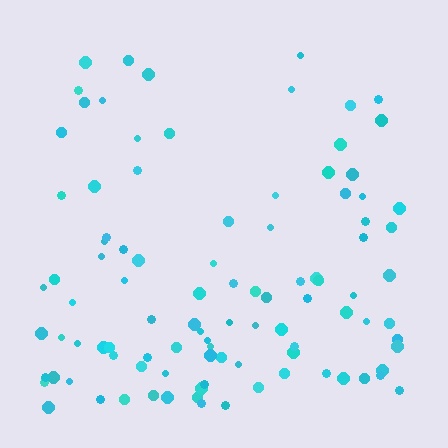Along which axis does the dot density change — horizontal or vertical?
Vertical.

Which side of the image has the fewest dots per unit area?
The top.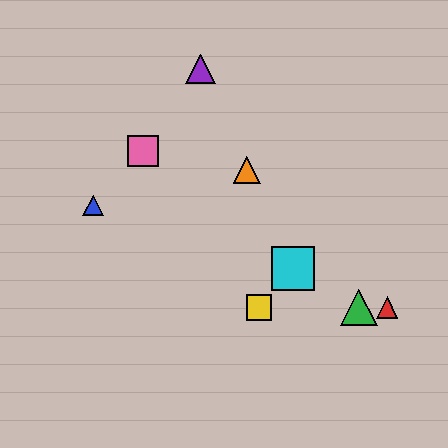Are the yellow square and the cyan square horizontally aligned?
No, the yellow square is at y≈307 and the cyan square is at y≈268.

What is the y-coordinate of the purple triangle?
The purple triangle is at y≈69.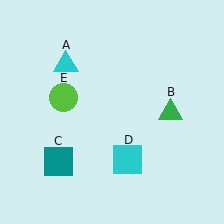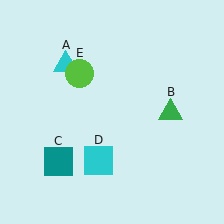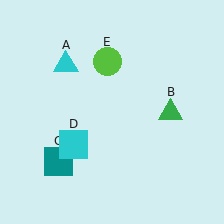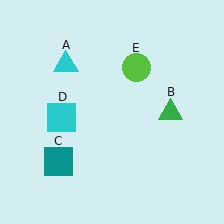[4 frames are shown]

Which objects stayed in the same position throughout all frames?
Cyan triangle (object A) and green triangle (object B) and teal square (object C) remained stationary.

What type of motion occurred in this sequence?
The cyan square (object D), lime circle (object E) rotated clockwise around the center of the scene.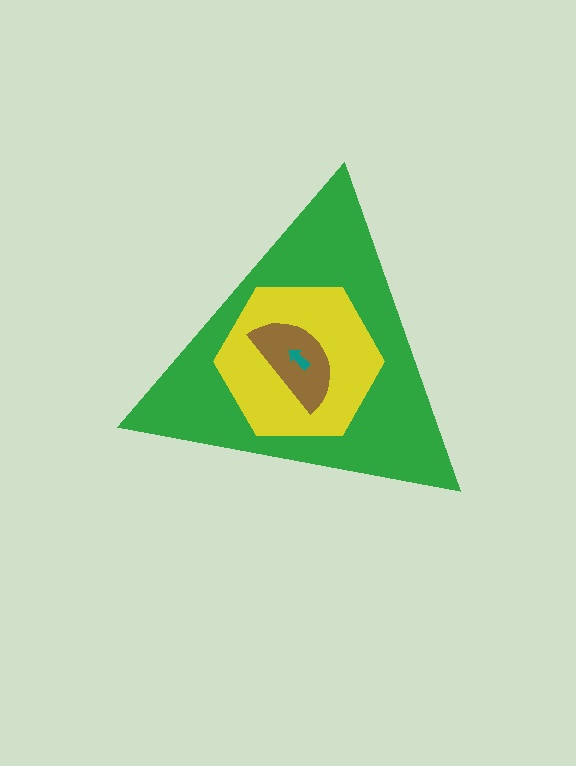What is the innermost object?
The teal arrow.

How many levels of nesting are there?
4.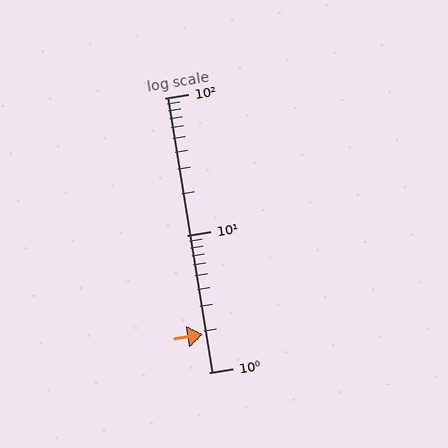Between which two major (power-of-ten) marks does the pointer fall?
The pointer is between 1 and 10.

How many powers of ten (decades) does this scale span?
The scale spans 2 decades, from 1 to 100.